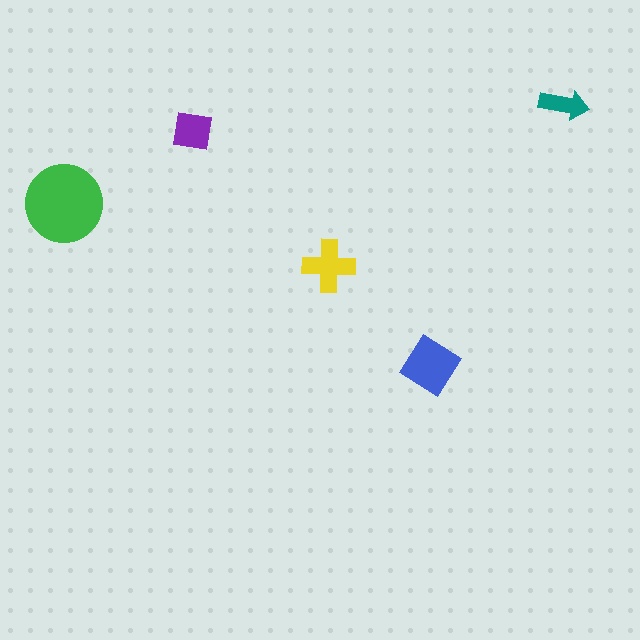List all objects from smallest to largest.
The teal arrow, the purple square, the yellow cross, the blue diamond, the green circle.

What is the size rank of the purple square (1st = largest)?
4th.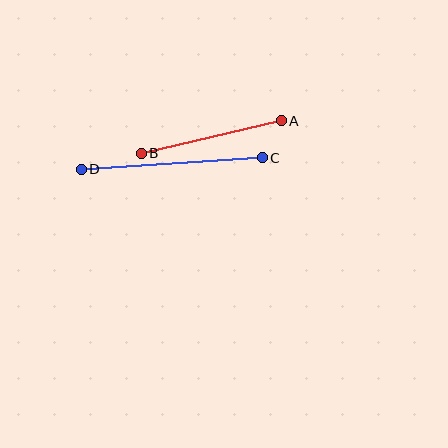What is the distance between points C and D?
The distance is approximately 181 pixels.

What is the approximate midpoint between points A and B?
The midpoint is at approximately (211, 137) pixels.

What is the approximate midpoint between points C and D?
The midpoint is at approximately (172, 163) pixels.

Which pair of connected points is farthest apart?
Points C and D are farthest apart.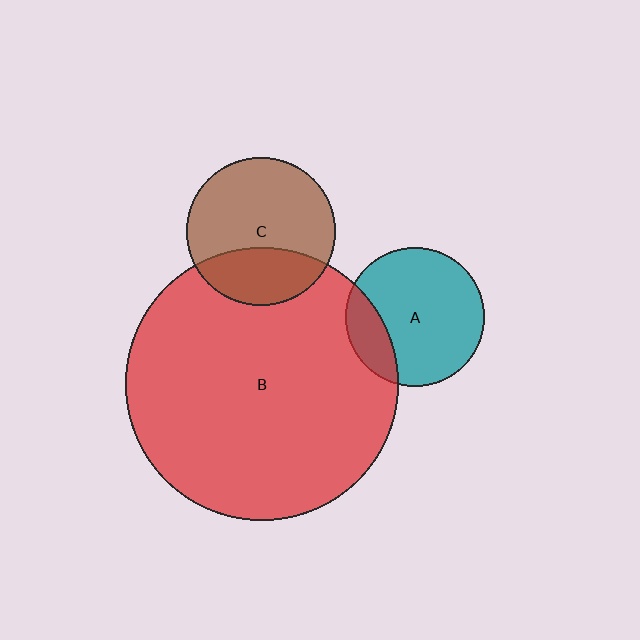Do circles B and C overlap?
Yes.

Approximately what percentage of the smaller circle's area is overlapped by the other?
Approximately 30%.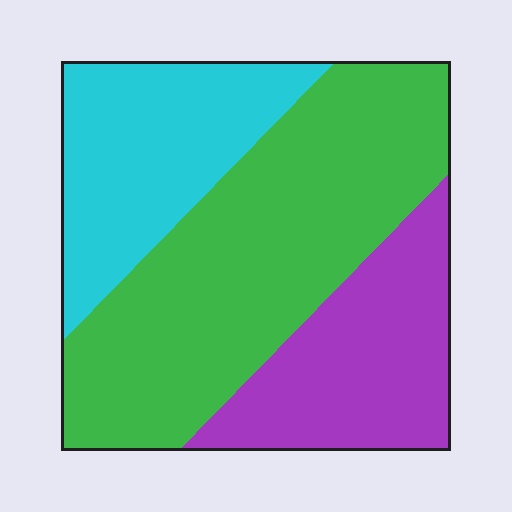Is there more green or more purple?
Green.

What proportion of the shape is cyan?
Cyan takes up about one quarter (1/4) of the shape.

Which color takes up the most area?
Green, at roughly 50%.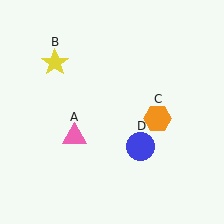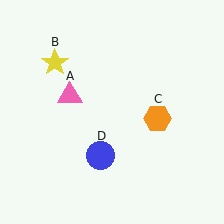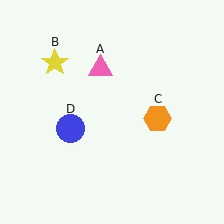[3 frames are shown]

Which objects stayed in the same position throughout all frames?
Yellow star (object B) and orange hexagon (object C) remained stationary.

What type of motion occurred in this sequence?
The pink triangle (object A), blue circle (object D) rotated clockwise around the center of the scene.